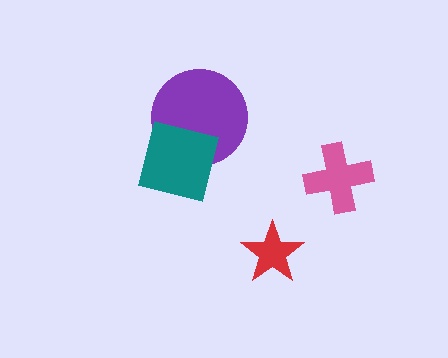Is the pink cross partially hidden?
No, no other shape covers it.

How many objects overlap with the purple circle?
1 object overlaps with the purple circle.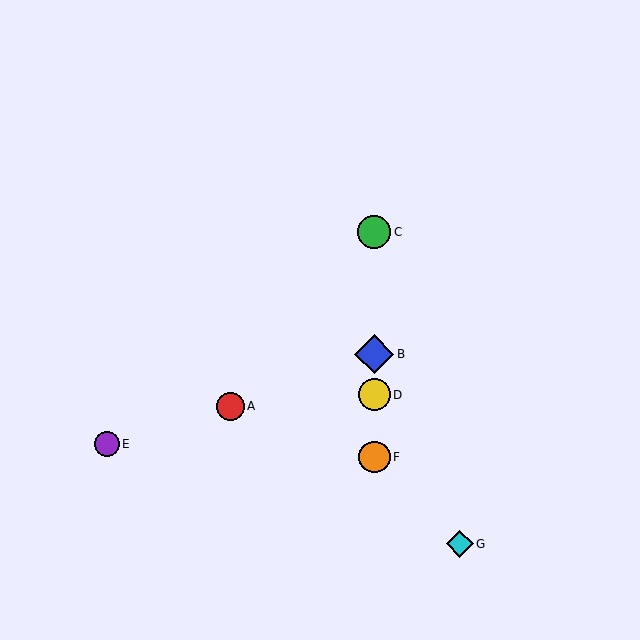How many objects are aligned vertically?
4 objects (B, C, D, F) are aligned vertically.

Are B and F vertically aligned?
Yes, both are at x≈374.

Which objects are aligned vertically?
Objects B, C, D, F are aligned vertically.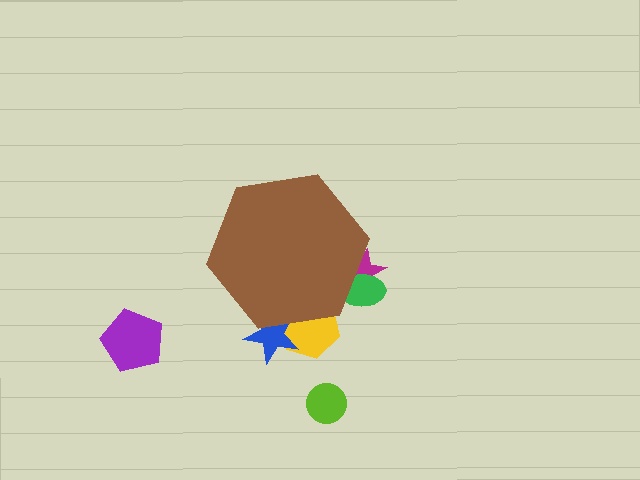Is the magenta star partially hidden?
Yes, the magenta star is partially hidden behind the brown hexagon.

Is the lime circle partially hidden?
No, the lime circle is fully visible.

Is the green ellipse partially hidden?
Yes, the green ellipse is partially hidden behind the brown hexagon.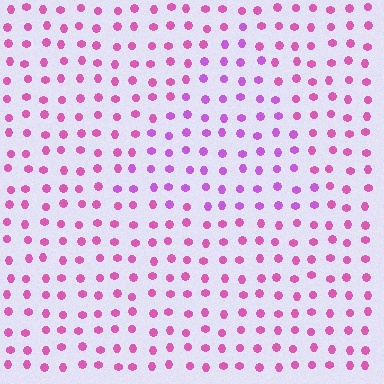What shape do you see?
I see a triangle.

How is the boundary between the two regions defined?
The boundary is defined purely by a slight shift in hue (about 28 degrees). Spacing, size, and orientation are identical on both sides.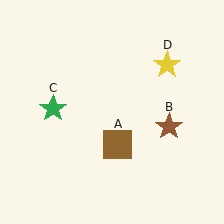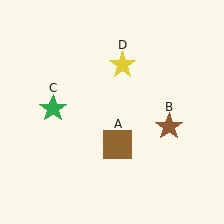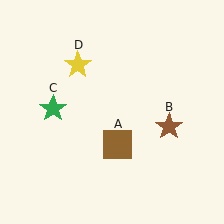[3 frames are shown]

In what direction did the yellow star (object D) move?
The yellow star (object D) moved left.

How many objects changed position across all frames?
1 object changed position: yellow star (object D).